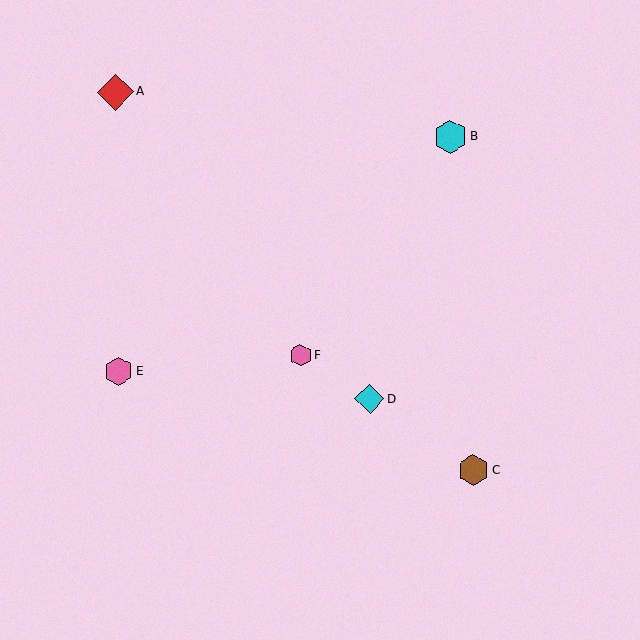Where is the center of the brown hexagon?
The center of the brown hexagon is at (473, 471).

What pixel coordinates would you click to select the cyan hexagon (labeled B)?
Click at (450, 137) to select the cyan hexagon B.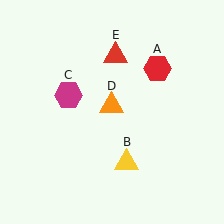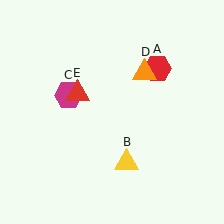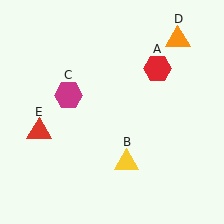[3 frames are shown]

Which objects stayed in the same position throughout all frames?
Red hexagon (object A) and yellow triangle (object B) and magenta hexagon (object C) remained stationary.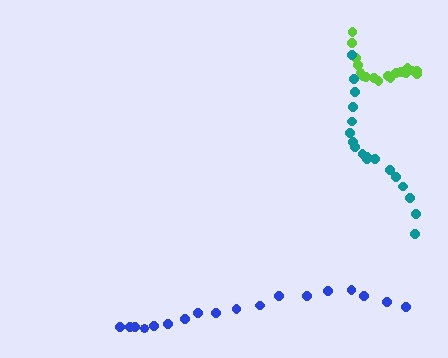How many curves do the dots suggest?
There are 3 distinct paths.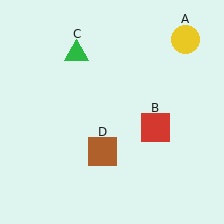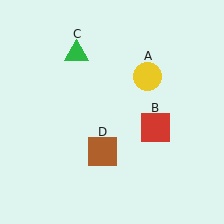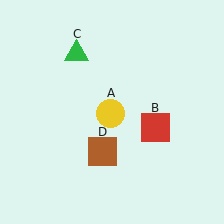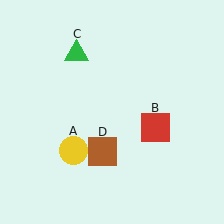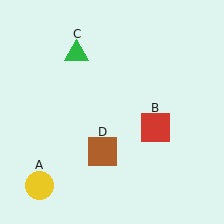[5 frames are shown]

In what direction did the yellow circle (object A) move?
The yellow circle (object A) moved down and to the left.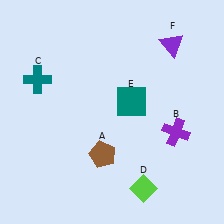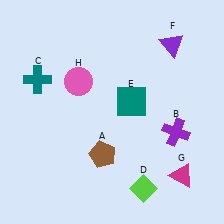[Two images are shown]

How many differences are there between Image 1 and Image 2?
There are 2 differences between the two images.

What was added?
A magenta triangle (G), a pink circle (H) were added in Image 2.